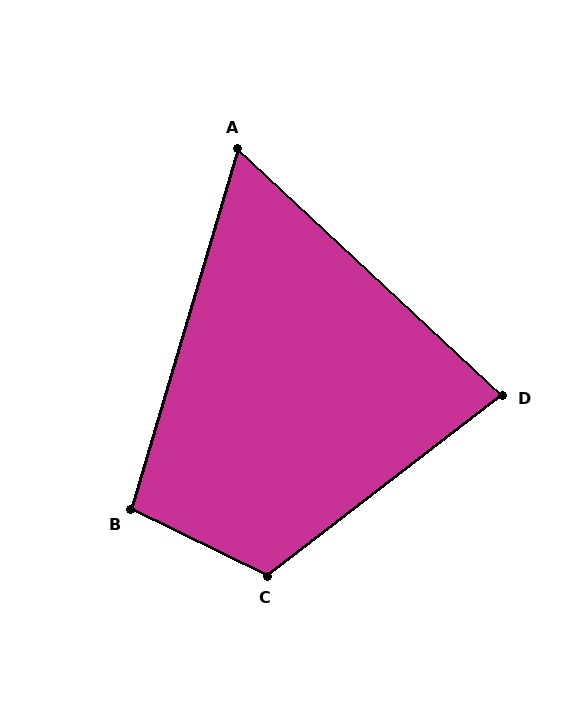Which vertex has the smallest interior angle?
A, at approximately 64 degrees.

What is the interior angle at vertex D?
Approximately 80 degrees (acute).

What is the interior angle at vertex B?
Approximately 100 degrees (obtuse).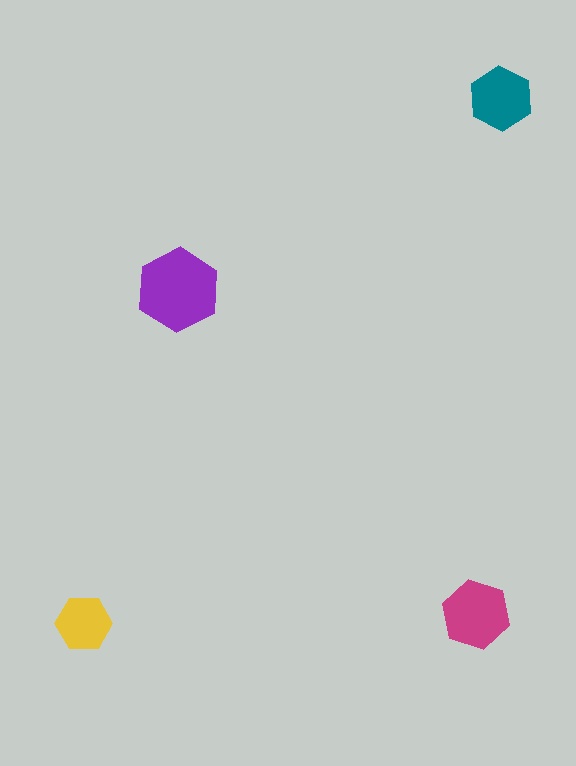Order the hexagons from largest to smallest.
the purple one, the magenta one, the teal one, the yellow one.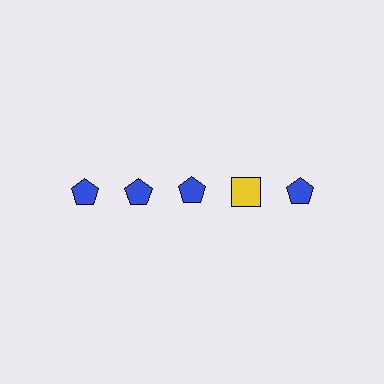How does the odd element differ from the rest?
It differs in both color (yellow instead of blue) and shape (square instead of pentagon).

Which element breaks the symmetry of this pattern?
The yellow square in the top row, second from right column breaks the symmetry. All other shapes are blue pentagons.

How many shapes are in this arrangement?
There are 5 shapes arranged in a grid pattern.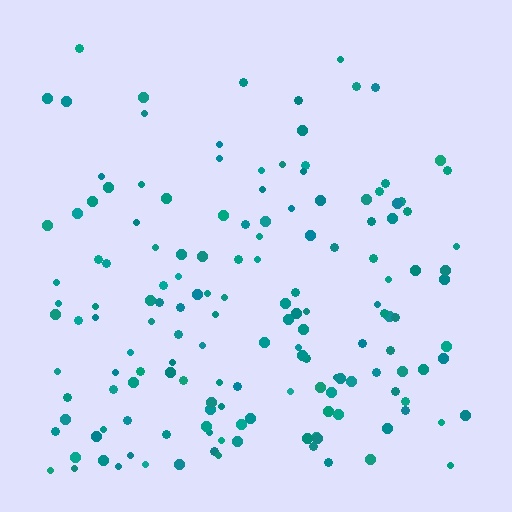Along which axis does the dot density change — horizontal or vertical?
Vertical.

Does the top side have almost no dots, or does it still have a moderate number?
Still a moderate number, just noticeably fewer than the bottom.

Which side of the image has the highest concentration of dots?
The bottom.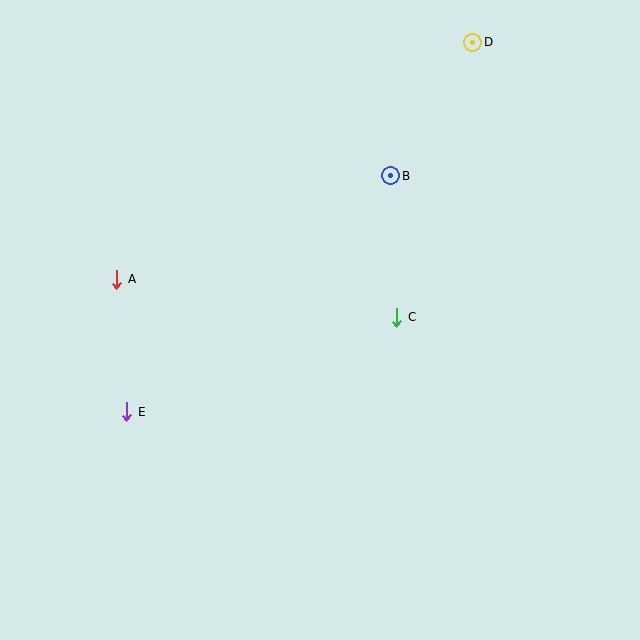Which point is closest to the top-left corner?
Point A is closest to the top-left corner.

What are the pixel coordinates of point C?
Point C is at (397, 317).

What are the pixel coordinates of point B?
Point B is at (391, 176).